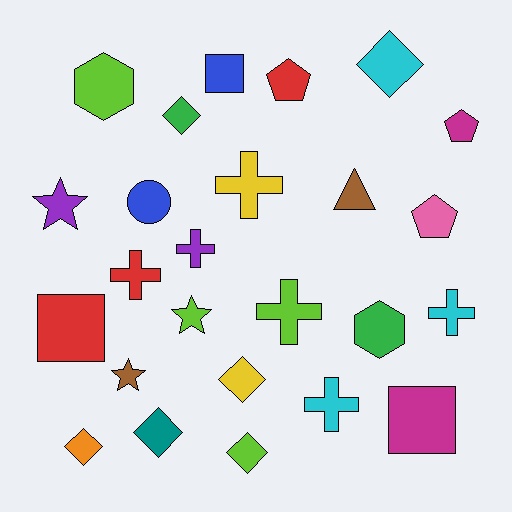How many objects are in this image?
There are 25 objects.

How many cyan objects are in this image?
There are 3 cyan objects.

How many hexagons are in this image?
There are 2 hexagons.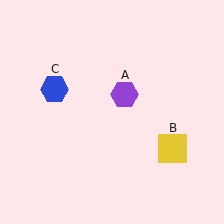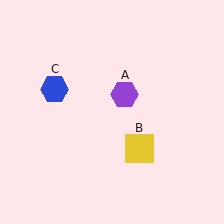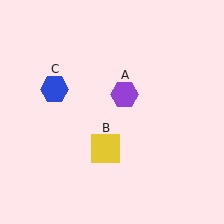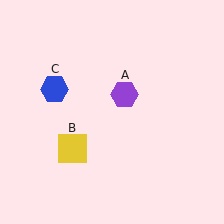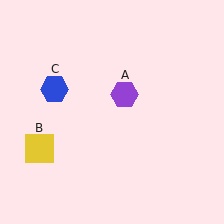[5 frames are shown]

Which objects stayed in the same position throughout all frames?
Purple hexagon (object A) and blue hexagon (object C) remained stationary.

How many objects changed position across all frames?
1 object changed position: yellow square (object B).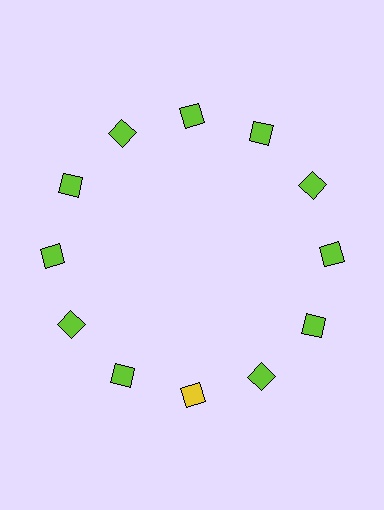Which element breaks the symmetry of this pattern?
The yellow square at roughly the 6 o'clock position breaks the symmetry. All other shapes are lime squares.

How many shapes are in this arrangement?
There are 12 shapes arranged in a ring pattern.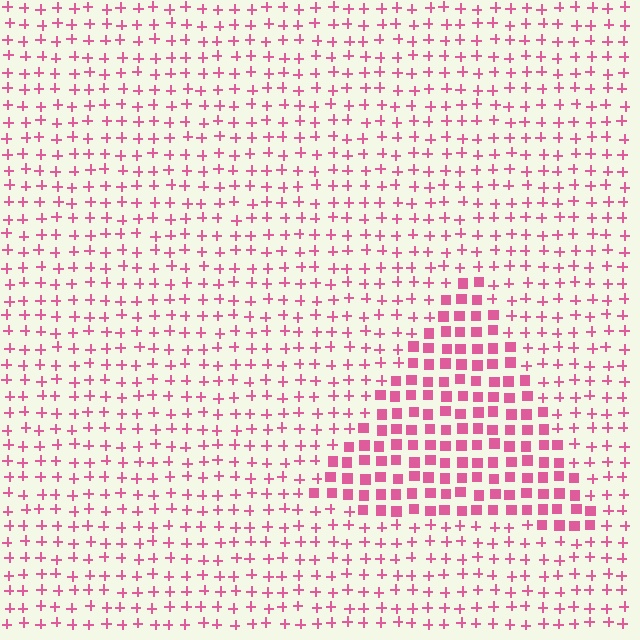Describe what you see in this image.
The image is filled with small pink elements arranged in a uniform grid. A triangle-shaped region contains squares, while the surrounding area contains plus signs. The boundary is defined purely by the change in element shape.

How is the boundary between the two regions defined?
The boundary is defined by a change in element shape: squares inside vs. plus signs outside. All elements share the same color and spacing.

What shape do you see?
I see a triangle.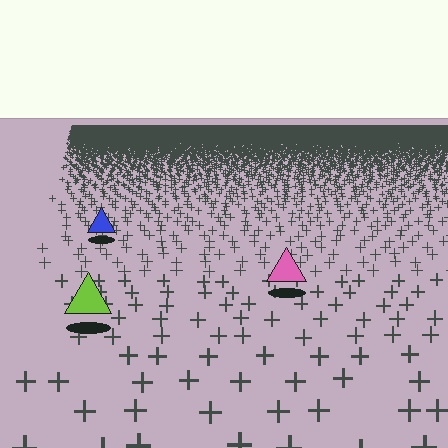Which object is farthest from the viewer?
The blue triangle is farthest from the viewer. It appears smaller and the ground texture around it is denser.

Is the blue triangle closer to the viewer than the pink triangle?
No. The pink triangle is closer — you can tell from the texture gradient: the ground texture is coarser near it.